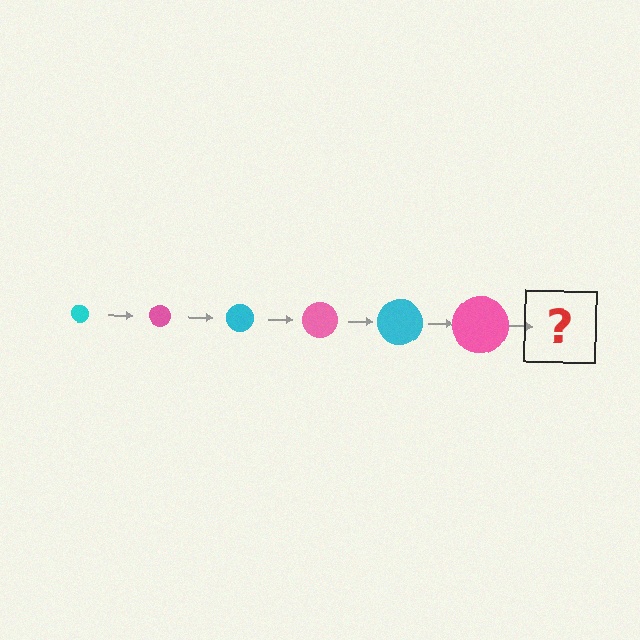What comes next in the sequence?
The next element should be a cyan circle, larger than the previous one.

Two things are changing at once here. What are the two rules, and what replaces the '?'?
The two rules are that the circle grows larger each step and the color cycles through cyan and pink. The '?' should be a cyan circle, larger than the previous one.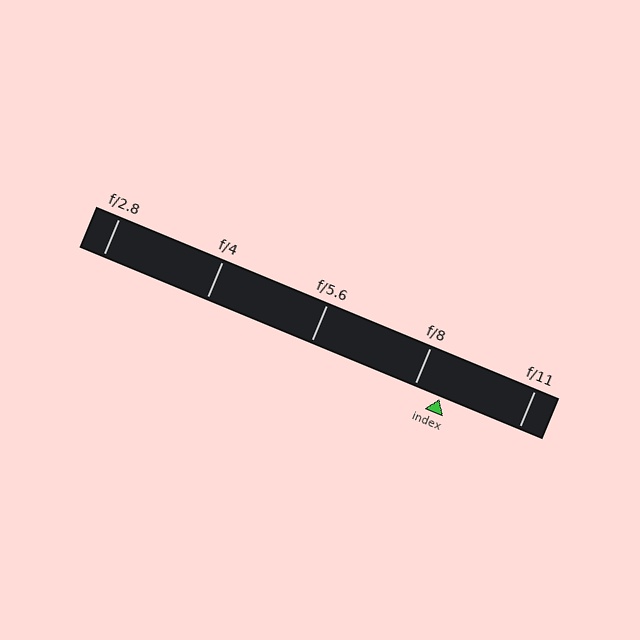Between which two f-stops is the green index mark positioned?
The index mark is between f/8 and f/11.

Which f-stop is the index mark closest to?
The index mark is closest to f/8.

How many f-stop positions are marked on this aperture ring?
There are 5 f-stop positions marked.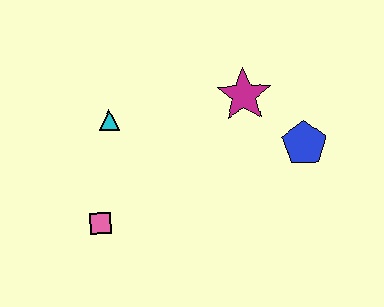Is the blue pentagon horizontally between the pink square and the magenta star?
No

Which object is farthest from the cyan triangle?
The blue pentagon is farthest from the cyan triangle.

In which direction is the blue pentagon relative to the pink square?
The blue pentagon is to the right of the pink square.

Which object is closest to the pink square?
The cyan triangle is closest to the pink square.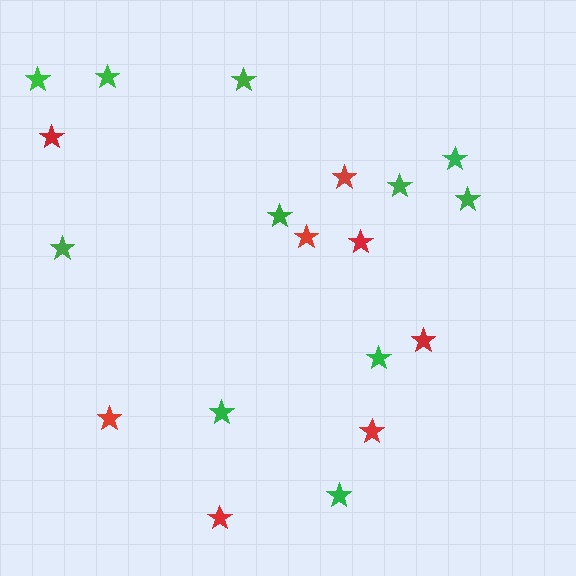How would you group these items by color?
There are 2 groups: one group of red stars (8) and one group of green stars (11).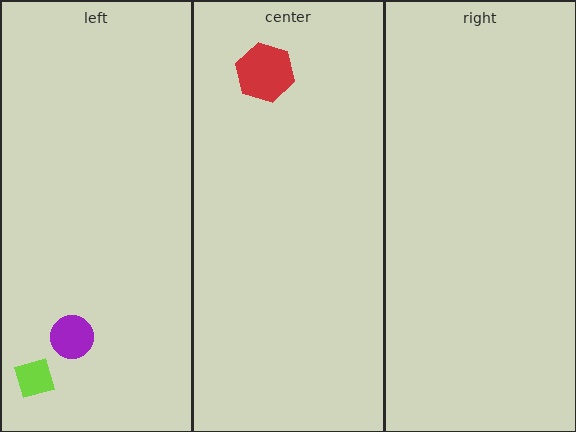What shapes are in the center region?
The red hexagon.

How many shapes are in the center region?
1.